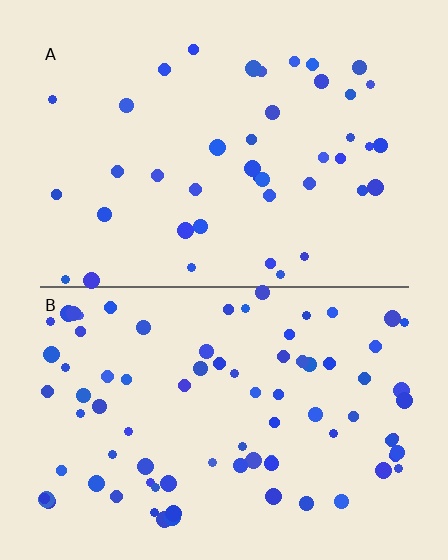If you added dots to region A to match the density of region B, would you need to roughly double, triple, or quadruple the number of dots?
Approximately double.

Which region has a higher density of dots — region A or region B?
B (the bottom).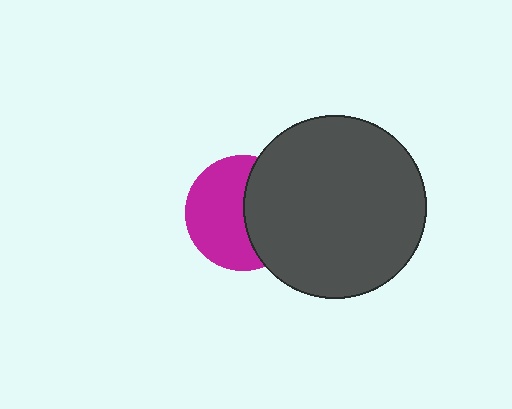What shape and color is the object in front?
The object in front is a dark gray circle.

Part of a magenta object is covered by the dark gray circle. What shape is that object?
It is a circle.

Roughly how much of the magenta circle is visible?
About half of it is visible (roughly 57%).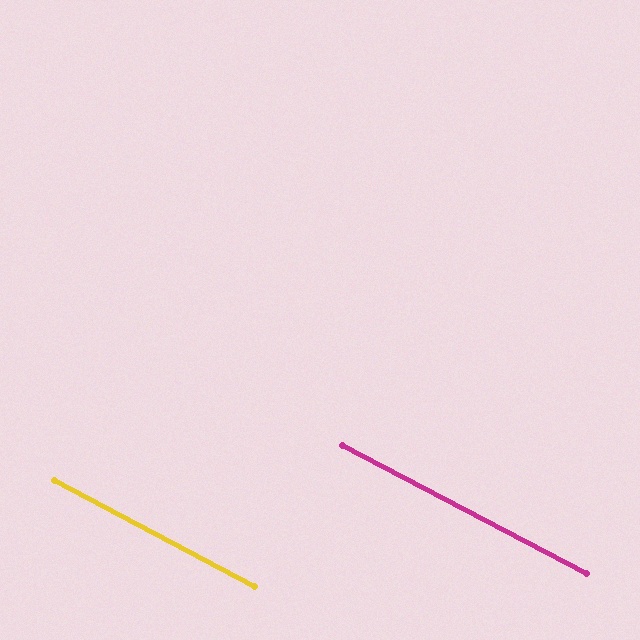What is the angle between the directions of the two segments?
Approximately 0 degrees.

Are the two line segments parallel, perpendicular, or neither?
Parallel — their directions differ by only 0.2°.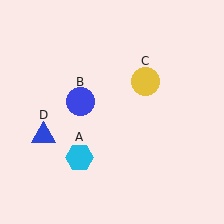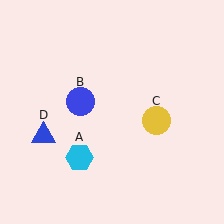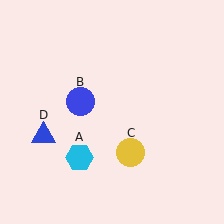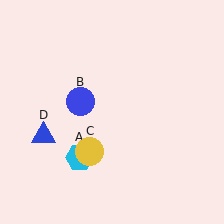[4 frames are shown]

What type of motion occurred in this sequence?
The yellow circle (object C) rotated clockwise around the center of the scene.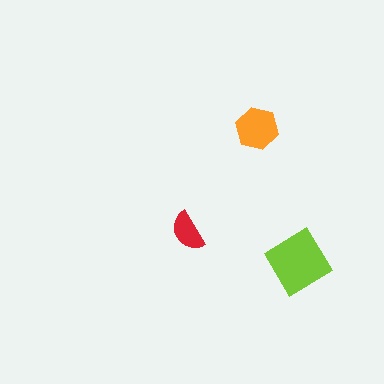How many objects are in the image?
There are 3 objects in the image.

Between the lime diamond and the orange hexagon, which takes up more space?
The lime diamond.